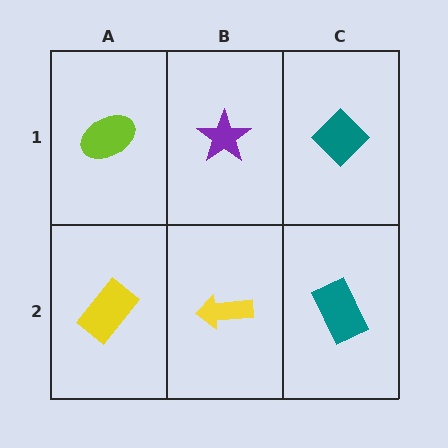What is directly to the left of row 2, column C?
A yellow arrow.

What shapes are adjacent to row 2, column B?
A purple star (row 1, column B), a yellow rectangle (row 2, column A), a teal rectangle (row 2, column C).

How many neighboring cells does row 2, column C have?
2.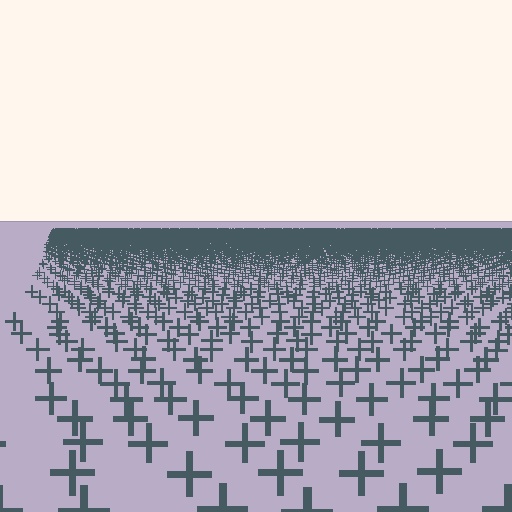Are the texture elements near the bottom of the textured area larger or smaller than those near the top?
Larger. Near the bottom, elements are closer to the viewer and appear at a bigger on-screen size.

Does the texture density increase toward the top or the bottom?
Density increases toward the top.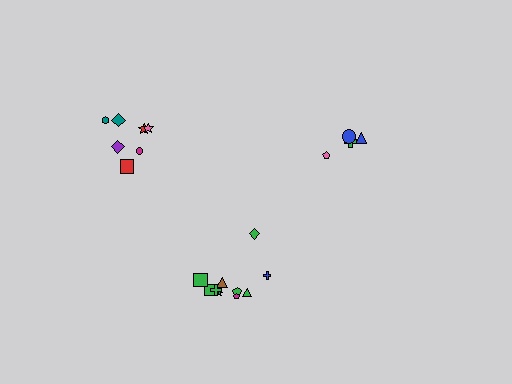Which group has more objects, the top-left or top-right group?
The top-left group.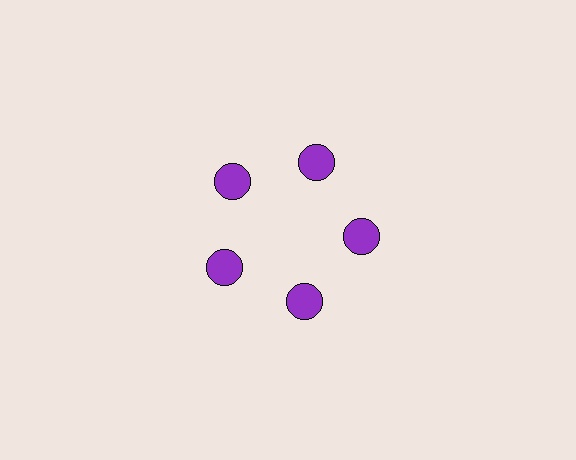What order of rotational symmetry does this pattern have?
This pattern has 5-fold rotational symmetry.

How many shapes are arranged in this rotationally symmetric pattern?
There are 5 shapes, arranged in 5 groups of 1.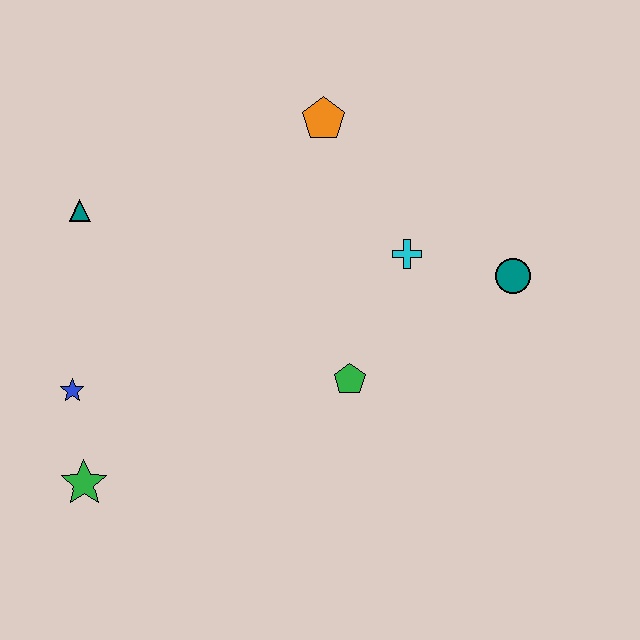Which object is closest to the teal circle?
The cyan cross is closest to the teal circle.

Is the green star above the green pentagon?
No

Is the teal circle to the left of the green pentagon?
No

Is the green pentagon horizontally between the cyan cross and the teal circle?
No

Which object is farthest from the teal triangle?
The teal circle is farthest from the teal triangle.